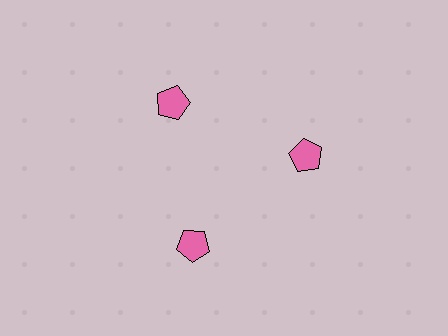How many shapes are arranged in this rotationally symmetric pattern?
There are 3 shapes, arranged in 3 groups of 1.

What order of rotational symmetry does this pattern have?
This pattern has 3-fold rotational symmetry.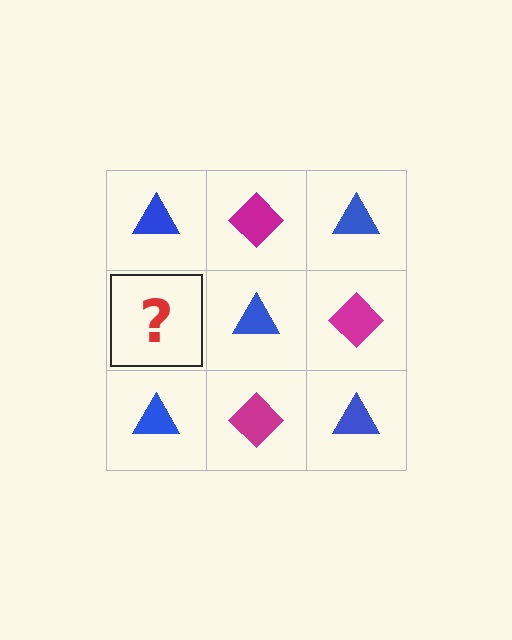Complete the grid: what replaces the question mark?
The question mark should be replaced with a magenta diamond.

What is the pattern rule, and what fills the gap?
The rule is that it alternates blue triangle and magenta diamond in a checkerboard pattern. The gap should be filled with a magenta diamond.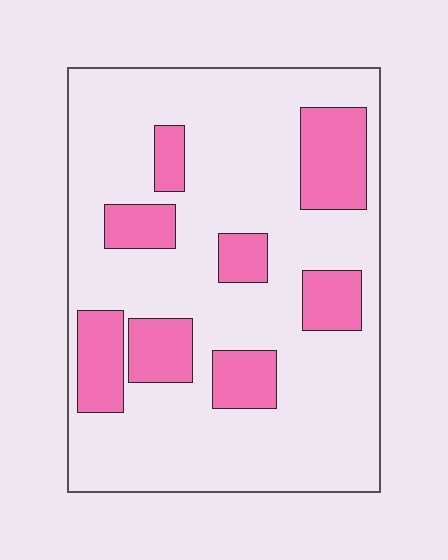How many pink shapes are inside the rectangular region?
8.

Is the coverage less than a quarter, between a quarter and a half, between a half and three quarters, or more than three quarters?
Less than a quarter.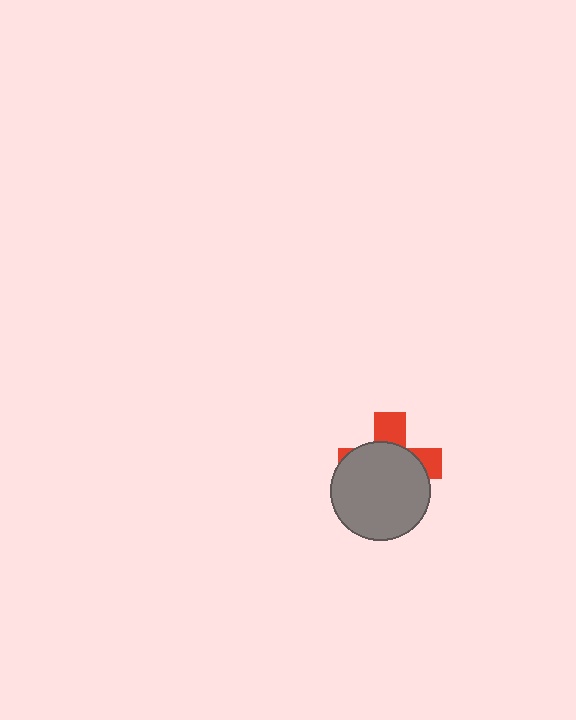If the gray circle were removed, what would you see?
You would see the complete red cross.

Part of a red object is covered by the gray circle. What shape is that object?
It is a cross.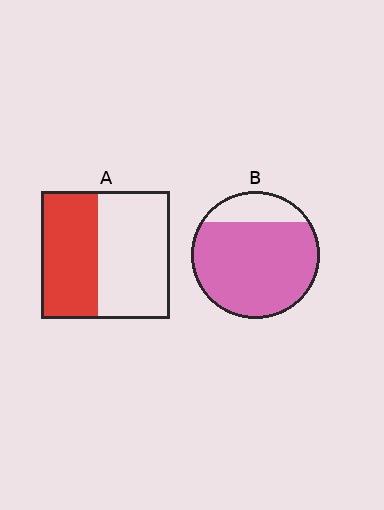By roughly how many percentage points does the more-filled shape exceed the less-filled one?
By roughly 35 percentage points (B over A).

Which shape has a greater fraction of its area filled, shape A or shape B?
Shape B.